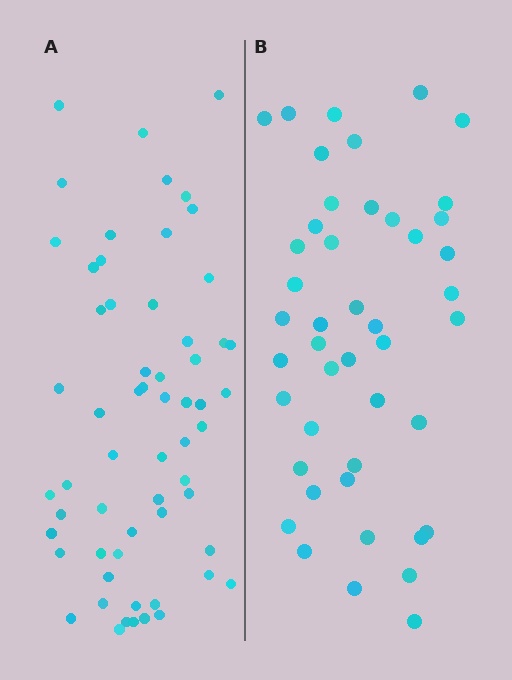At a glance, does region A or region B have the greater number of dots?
Region A (the left region) has more dots.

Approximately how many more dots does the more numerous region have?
Region A has approximately 15 more dots than region B.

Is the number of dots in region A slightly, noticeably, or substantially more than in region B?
Region A has noticeably more, but not dramatically so. The ratio is roughly 1.3 to 1.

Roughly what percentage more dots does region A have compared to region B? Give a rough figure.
About 35% more.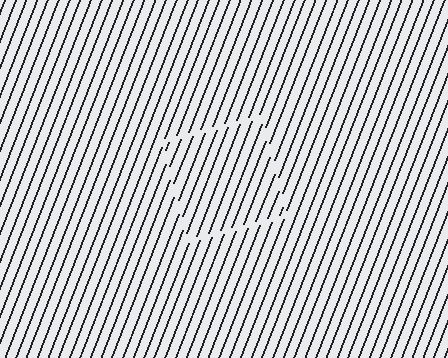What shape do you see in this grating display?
An illusory square. The interior of the shape contains the same grating, shifted by half a period — the contour is defined by the phase discontinuity where line-ends from the inner and outer gratings abut.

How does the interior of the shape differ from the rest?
The interior of the shape contains the same grating, shifted by half a period — the contour is defined by the phase discontinuity where line-ends from the inner and outer gratings abut.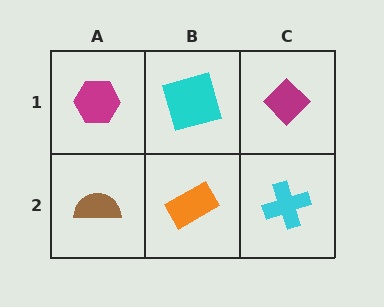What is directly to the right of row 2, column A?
An orange rectangle.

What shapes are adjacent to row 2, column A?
A magenta hexagon (row 1, column A), an orange rectangle (row 2, column B).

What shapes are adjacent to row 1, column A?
A brown semicircle (row 2, column A), a cyan square (row 1, column B).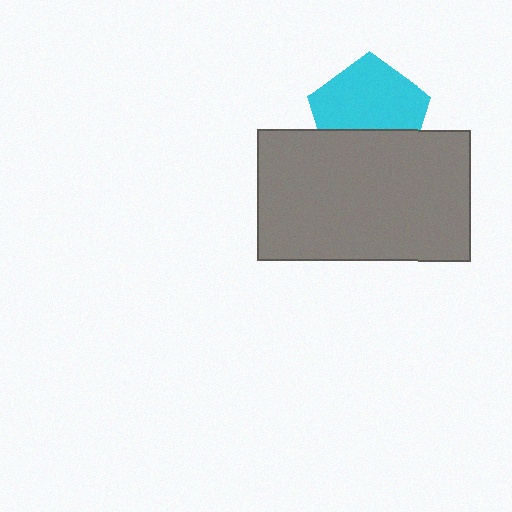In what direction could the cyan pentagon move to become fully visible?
The cyan pentagon could move up. That would shift it out from behind the gray rectangle entirely.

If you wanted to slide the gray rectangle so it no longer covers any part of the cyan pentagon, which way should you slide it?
Slide it down — that is the most direct way to separate the two shapes.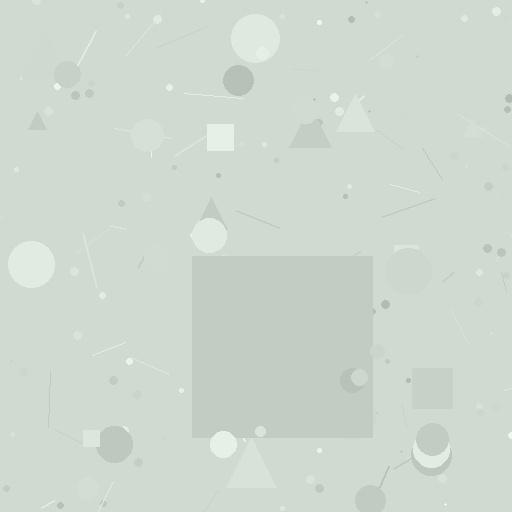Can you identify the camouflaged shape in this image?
The camouflaged shape is a square.